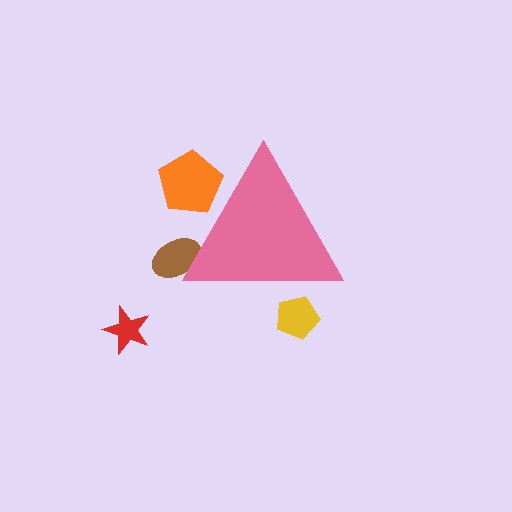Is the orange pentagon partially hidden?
Yes, the orange pentagon is partially hidden behind the pink triangle.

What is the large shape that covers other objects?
A pink triangle.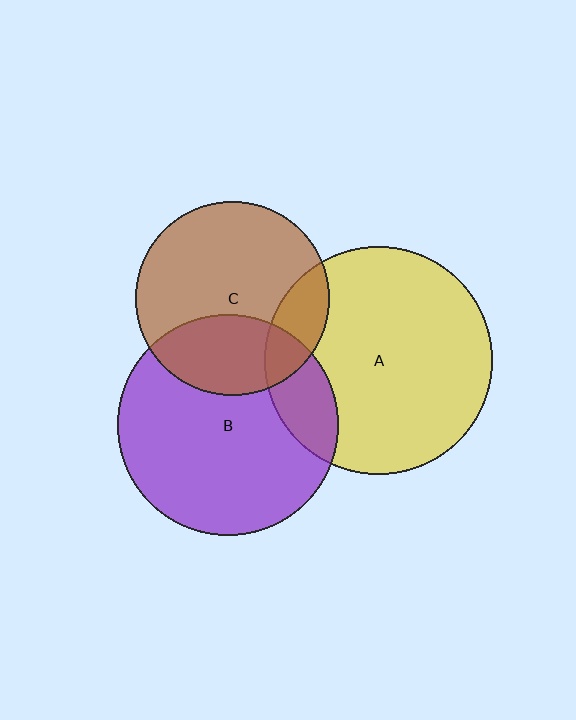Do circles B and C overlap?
Yes.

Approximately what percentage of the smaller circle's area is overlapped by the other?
Approximately 30%.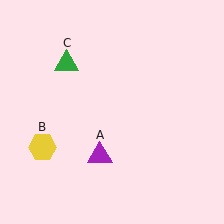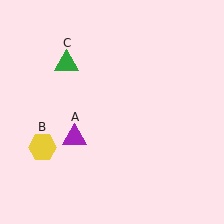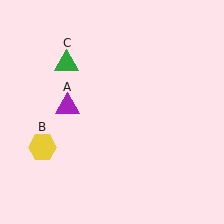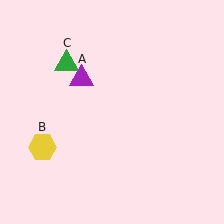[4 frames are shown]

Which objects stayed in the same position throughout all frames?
Yellow hexagon (object B) and green triangle (object C) remained stationary.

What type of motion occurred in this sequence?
The purple triangle (object A) rotated clockwise around the center of the scene.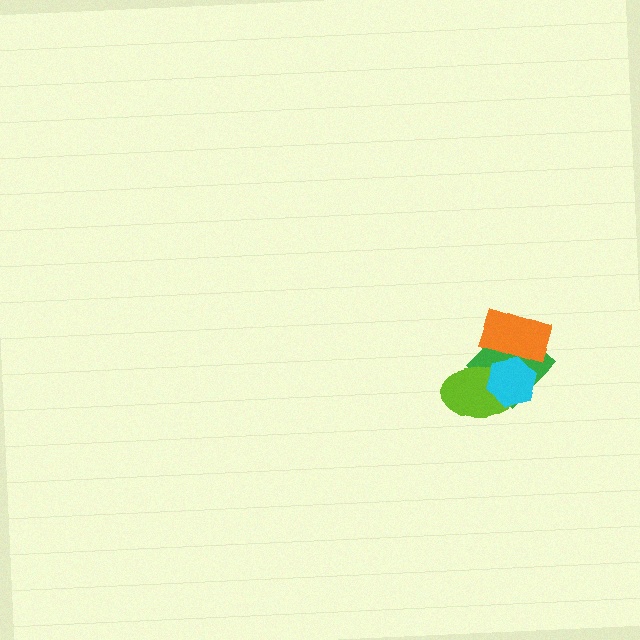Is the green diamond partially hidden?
Yes, it is partially covered by another shape.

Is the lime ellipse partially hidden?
Yes, it is partially covered by another shape.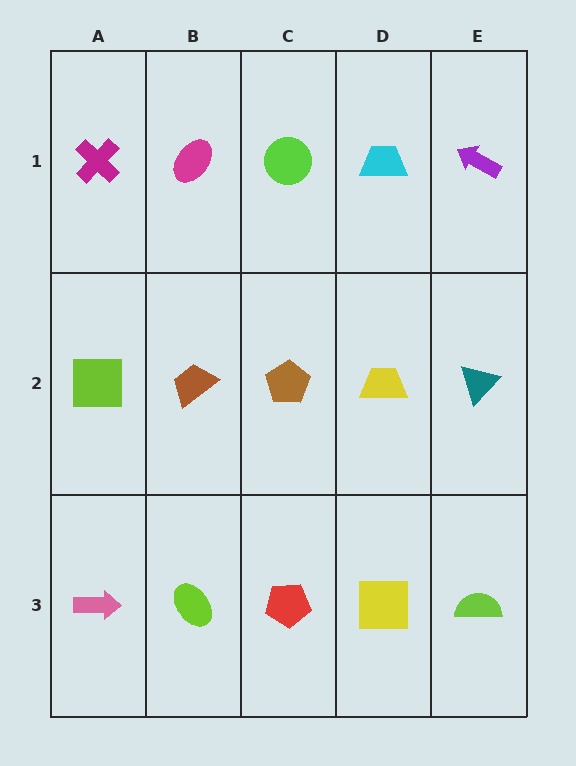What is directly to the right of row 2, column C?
A yellow trapezoid.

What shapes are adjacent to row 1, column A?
A lime square (row 2, column A), a magenta ellipse (row 1, column B).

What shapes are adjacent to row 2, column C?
A lime circle (row 1, column C), a red pentagon (row 3, column C), a brown trapezoid (row 2, column B), a yellow trapezoid (row 2, column D).